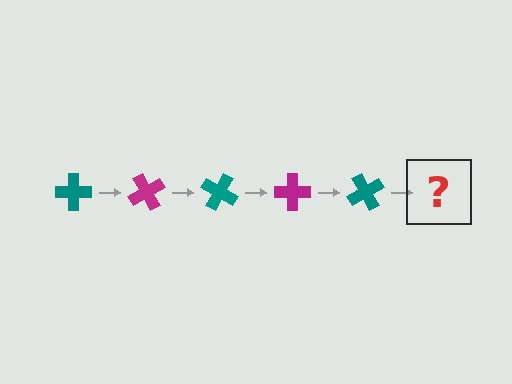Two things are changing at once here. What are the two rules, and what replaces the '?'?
The two rules are that it rotates 60 degrees each step and the color cycles through teal and magenta. The '?' should be a magenta cross, rotated 300 degrees from the start.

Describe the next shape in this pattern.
It should be a magenta cross, rotated 300 degrees from the start.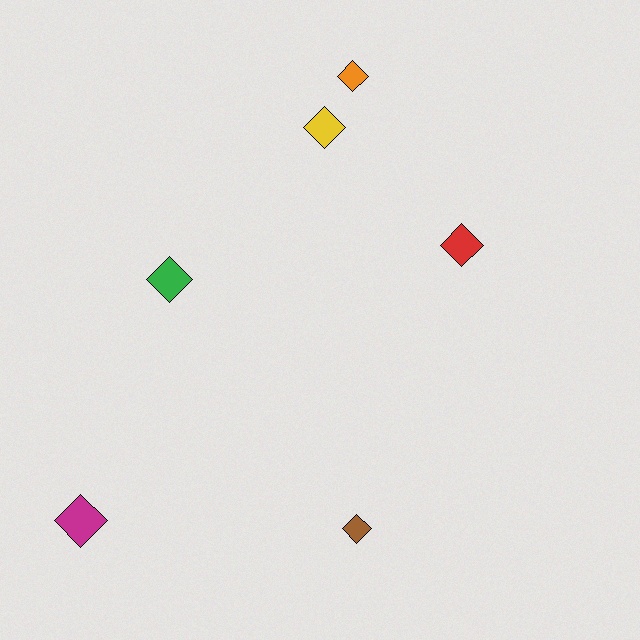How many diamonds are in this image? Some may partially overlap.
There are 6 diamonds.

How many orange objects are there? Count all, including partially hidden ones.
There is 1 orange object.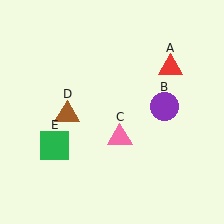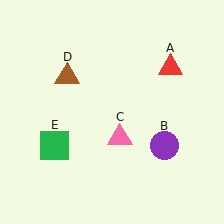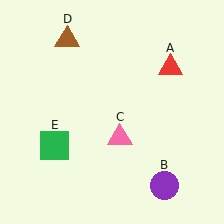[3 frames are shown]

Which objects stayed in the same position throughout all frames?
Red triangle (object A) and pink triangle (object C) and green square (object E) remained stationary.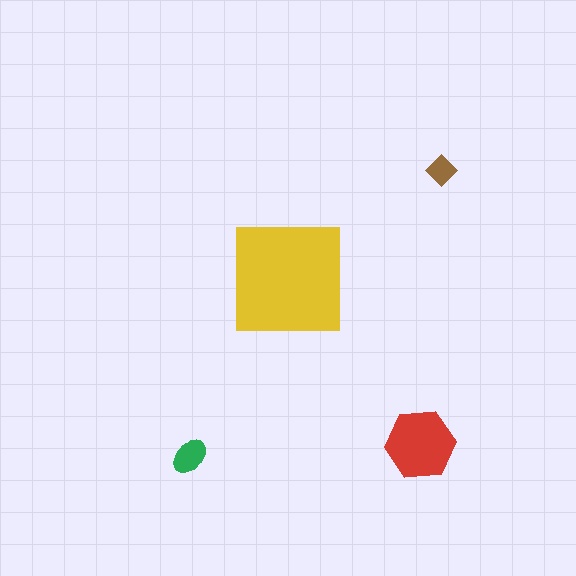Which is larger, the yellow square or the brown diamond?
The yellow square.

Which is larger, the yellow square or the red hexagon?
The yellow square.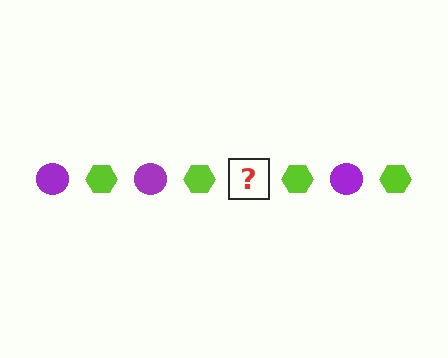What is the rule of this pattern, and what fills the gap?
The rule is that the pattern alternates between purple circle and lime hexagon. The gap should be filled with a purple circle.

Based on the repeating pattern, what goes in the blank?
The blank should be a purple circle.